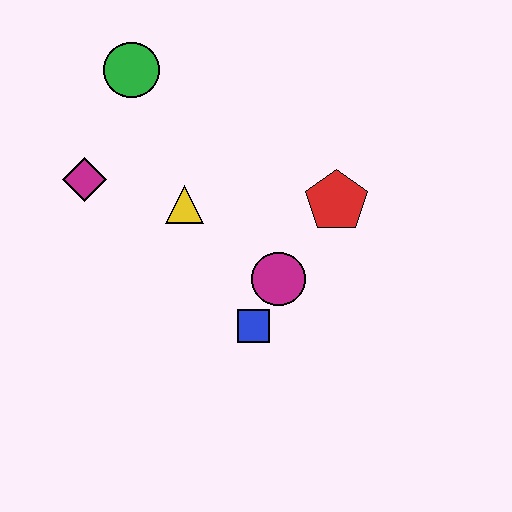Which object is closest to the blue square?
The magenta circle is closest to the blue square.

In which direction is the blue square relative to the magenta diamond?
The blue square is to the right of the magenta diamond.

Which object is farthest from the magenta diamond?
The red pentagon is farthest from the magenta diamond.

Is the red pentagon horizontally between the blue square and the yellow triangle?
No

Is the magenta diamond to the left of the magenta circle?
Yes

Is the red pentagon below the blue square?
No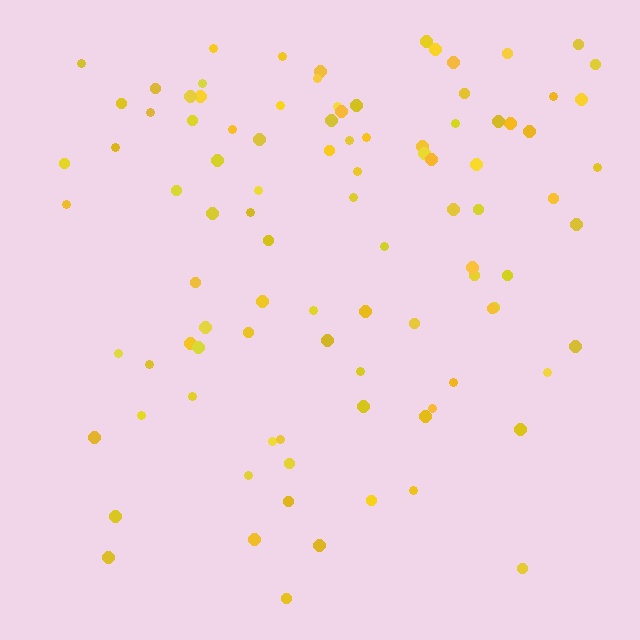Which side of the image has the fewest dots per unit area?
The bottom.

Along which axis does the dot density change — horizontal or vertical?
Vertical.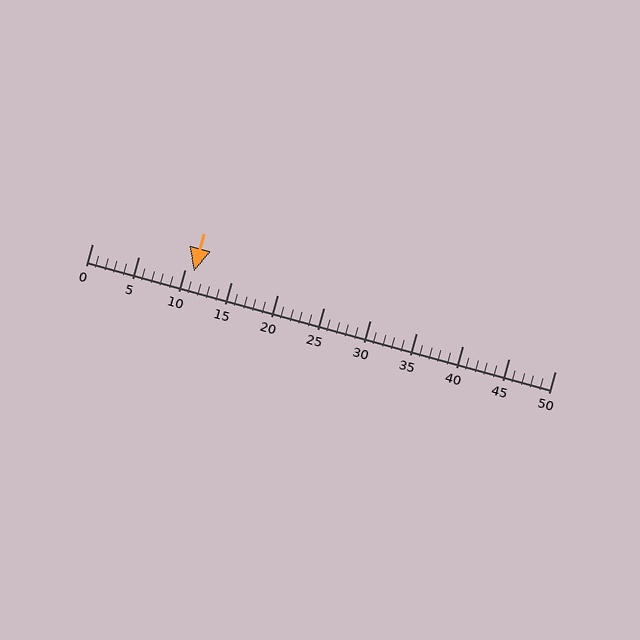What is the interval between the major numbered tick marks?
The major tick marks are spaced 5 units apart.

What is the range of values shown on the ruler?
The ruler shows values from 0 to 50.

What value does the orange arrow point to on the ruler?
The orange arrow points to approximately 11.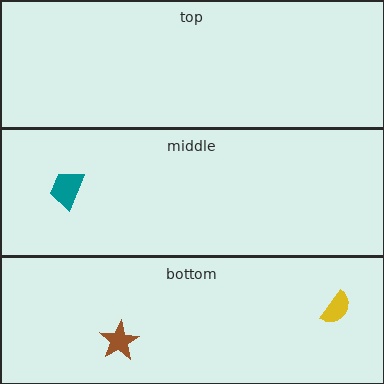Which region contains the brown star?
The bottom region.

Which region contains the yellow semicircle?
The bottom region.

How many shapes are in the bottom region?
2.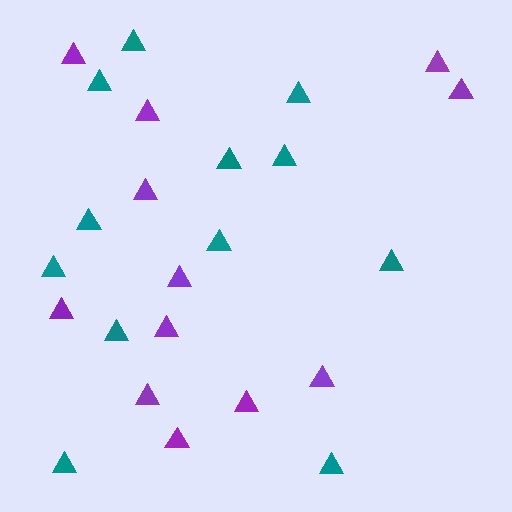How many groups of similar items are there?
There are 2 groups: one group of purple triangles (12) and one group of teal triangles (12).